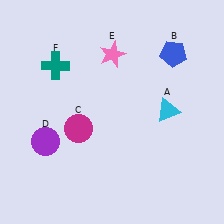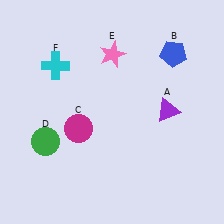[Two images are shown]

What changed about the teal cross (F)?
In Image 1, F is teal. In Image 2, it changed to cyan.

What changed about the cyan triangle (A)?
In Image 1, A is cyan. In Image 2, it changed to purple.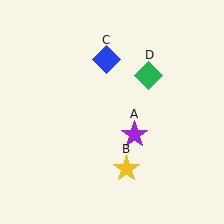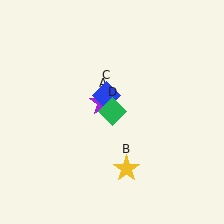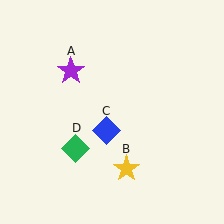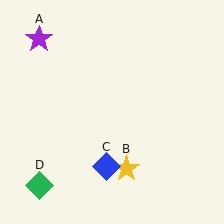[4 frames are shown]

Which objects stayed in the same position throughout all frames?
Yellow star (object B) remained stationary.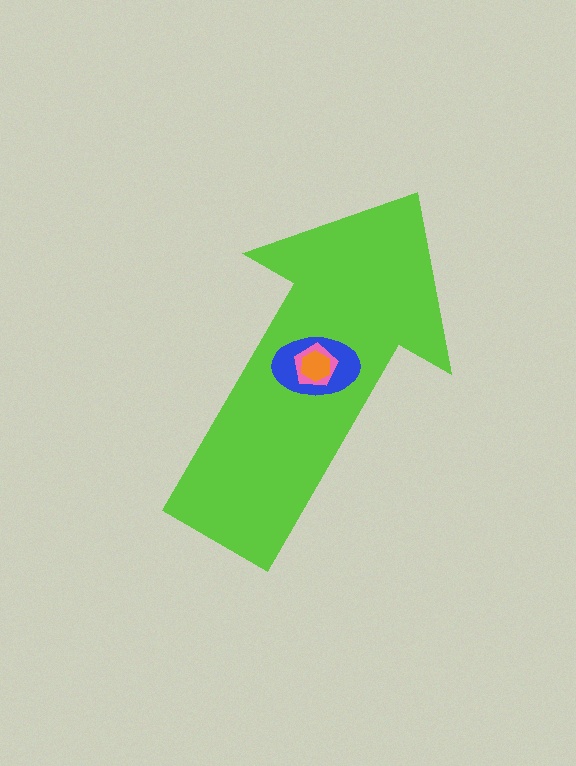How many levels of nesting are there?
4.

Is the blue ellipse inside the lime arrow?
Yes.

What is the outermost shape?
The lime arrow.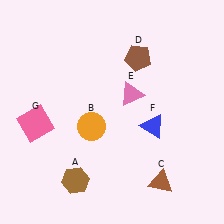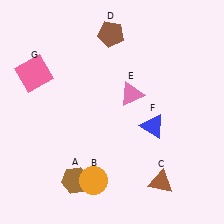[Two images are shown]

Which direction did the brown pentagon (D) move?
The brown pentagon (D) moved left.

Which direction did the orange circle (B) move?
The orange circle (B) moved down.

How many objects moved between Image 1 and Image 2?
3 objects moved between the two images.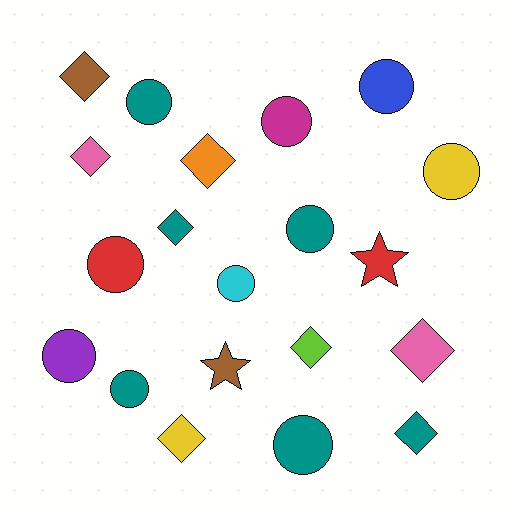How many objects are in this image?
There are 20 objects.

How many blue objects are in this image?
There is 1 blue object.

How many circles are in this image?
There are 10 circles.